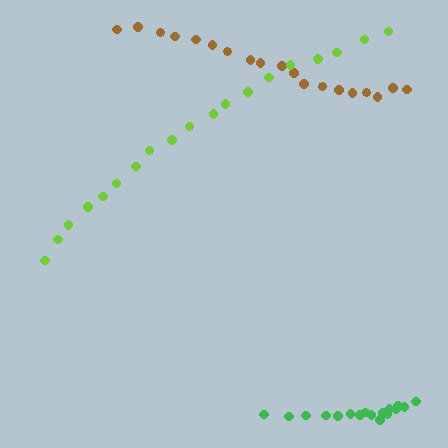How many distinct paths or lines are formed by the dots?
There are 3 distinct paths.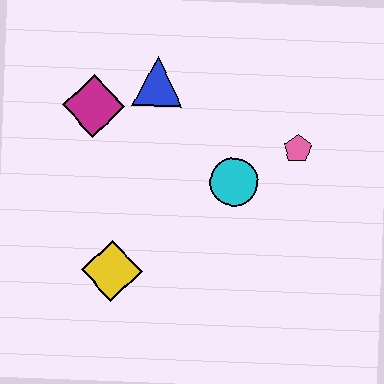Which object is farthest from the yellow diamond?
The pink pentagon is farthest from the yellow diamond.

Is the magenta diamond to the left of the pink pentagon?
Yes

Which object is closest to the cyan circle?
The pink pentagon is closest to the cyan circle.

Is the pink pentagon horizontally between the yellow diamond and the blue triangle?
No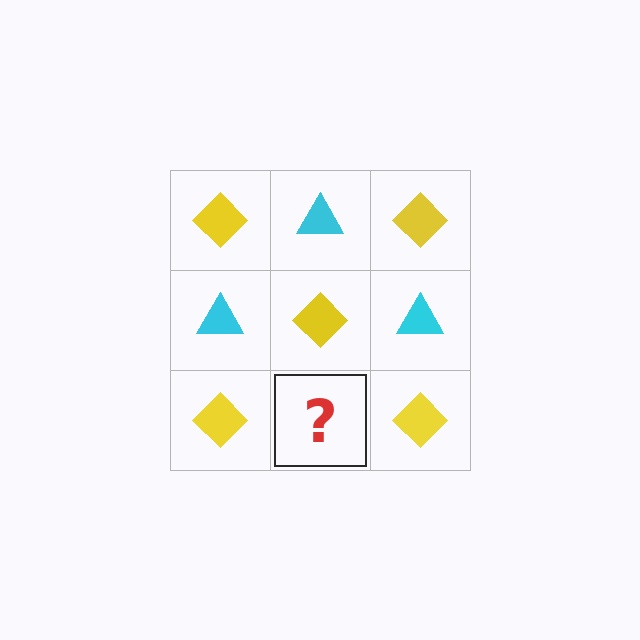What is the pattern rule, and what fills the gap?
The rule is that it alternates yellow diamond and cyan triangle in a checkerboard pattern. The gap should be filled with a cyan triangle.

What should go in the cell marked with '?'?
The missing cell should contain a cyan triangle.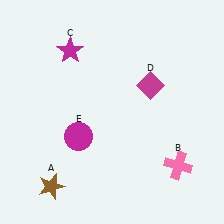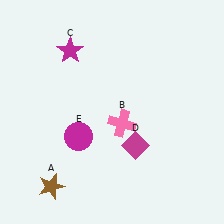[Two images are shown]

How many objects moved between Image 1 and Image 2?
2 objects moved between the two images.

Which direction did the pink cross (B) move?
The pink cross (B) moved left.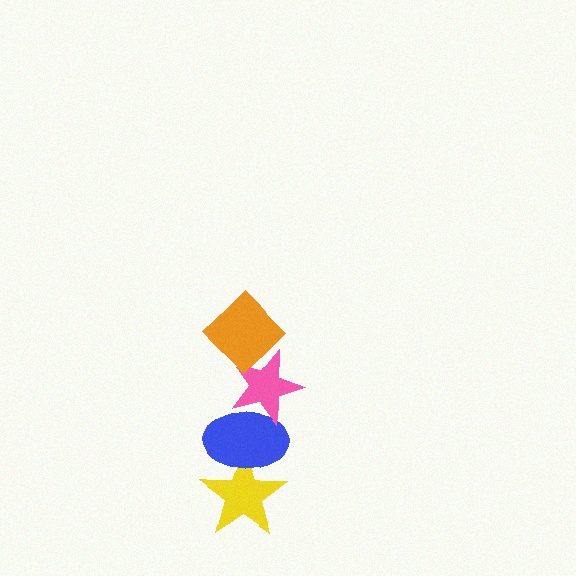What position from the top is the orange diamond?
The orange diamond is 1st from the top.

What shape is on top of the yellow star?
The blue ellipse is on top of the yellow star.